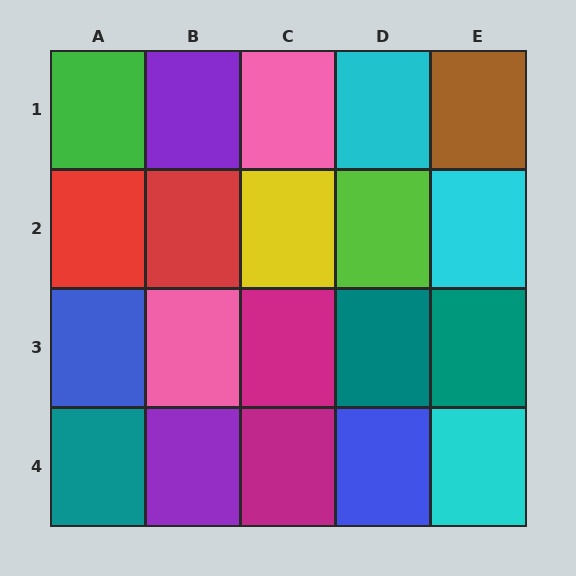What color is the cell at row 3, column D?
Teal.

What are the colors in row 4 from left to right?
Teal, purple, magenta, blue, cyan.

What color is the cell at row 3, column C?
Magenta.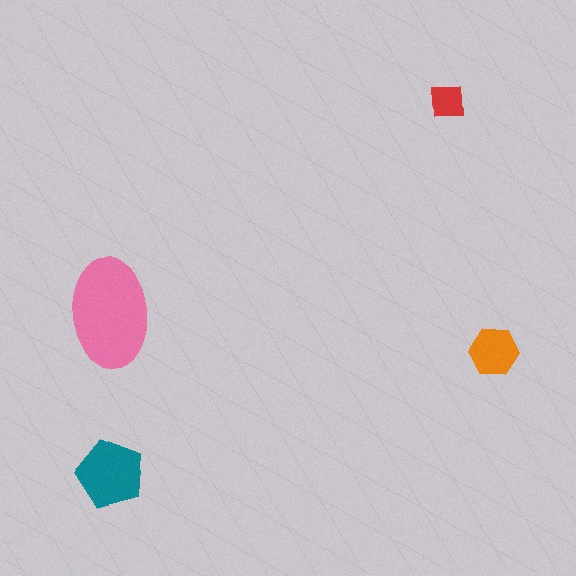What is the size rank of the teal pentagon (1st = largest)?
2nd.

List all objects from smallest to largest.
The red square, the orange hexagon, the teal pentagon, the pink ellipse.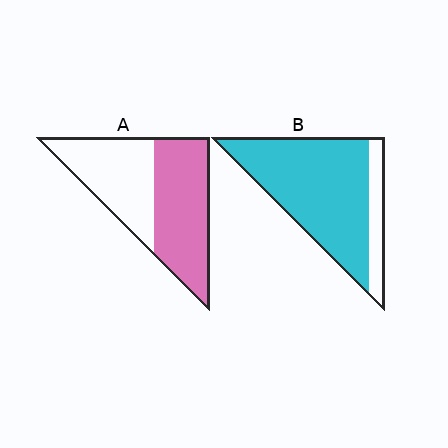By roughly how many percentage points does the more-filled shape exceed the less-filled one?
By roughly 30 percentage points (B over A).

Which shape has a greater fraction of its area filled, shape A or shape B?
Shape B.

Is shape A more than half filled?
Roughly half.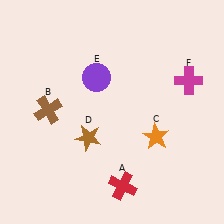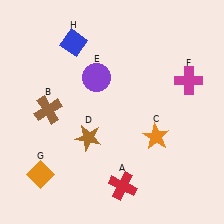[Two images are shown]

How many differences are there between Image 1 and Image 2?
There are 2 differences between the two images.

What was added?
An orange diamond (G), a blue diamond (H) were added in Image 2.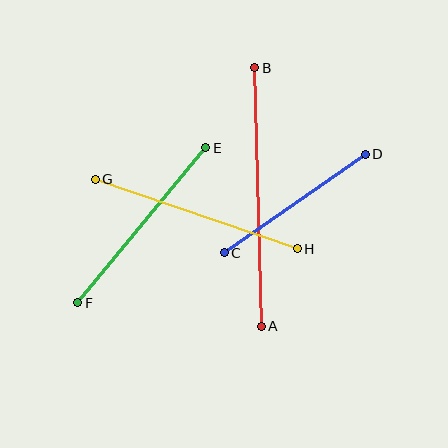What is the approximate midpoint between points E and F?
The midpoint is at approximately (142, 225) pixels.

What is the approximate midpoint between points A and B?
The midpoint is at approximately (258, 197) pixels.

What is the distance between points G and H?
The distance is approximately 214 pixels.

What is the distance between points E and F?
The distance is approximately 201 pixels.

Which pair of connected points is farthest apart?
Points A and B are farthest apart.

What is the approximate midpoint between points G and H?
The midpoint is at approximately (196, 214) pixels.